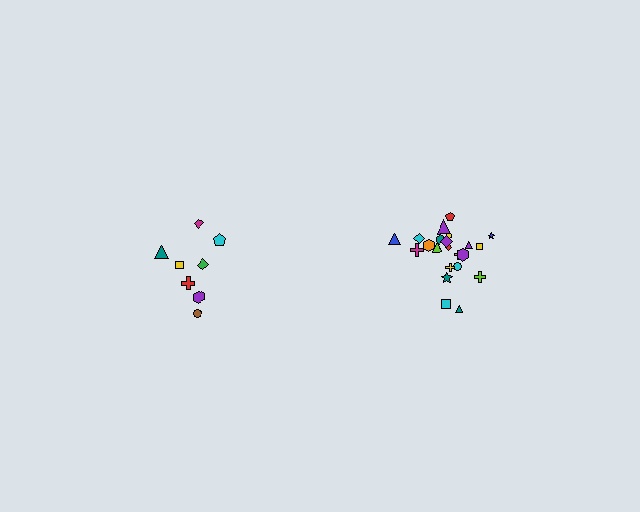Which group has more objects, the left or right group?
The right group.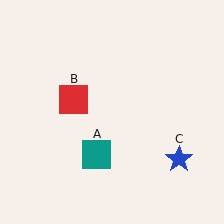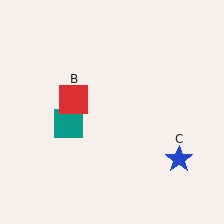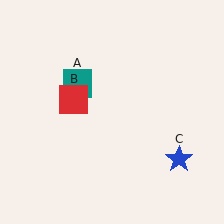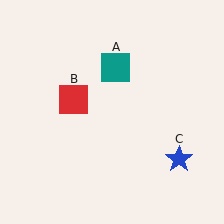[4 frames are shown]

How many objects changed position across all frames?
1 object changed position: teal square (object A).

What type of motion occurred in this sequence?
The teal square (object A) rotated clockwise around the center of the scene.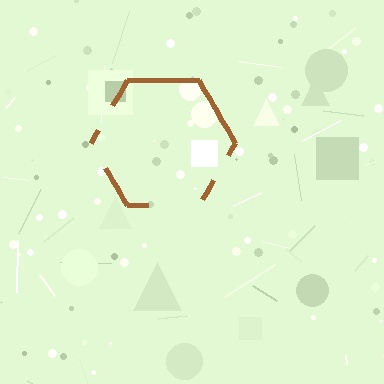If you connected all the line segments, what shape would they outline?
They would outline a hexagon.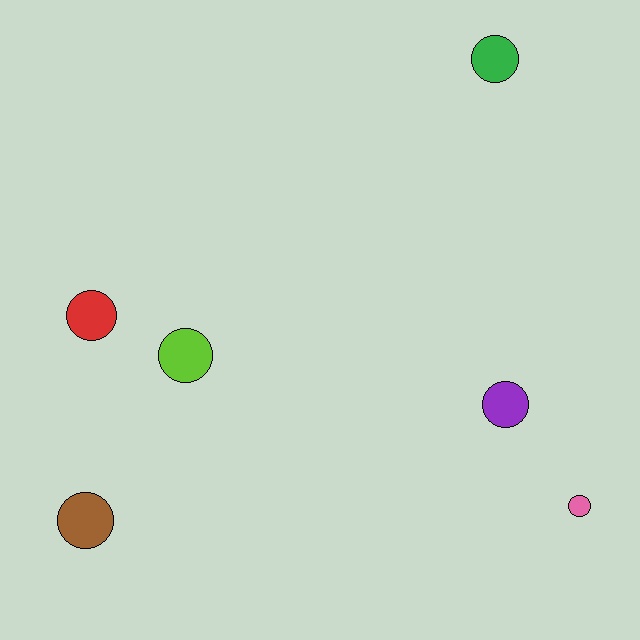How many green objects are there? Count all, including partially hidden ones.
There is 1 green object.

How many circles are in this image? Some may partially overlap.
There are 6 circles.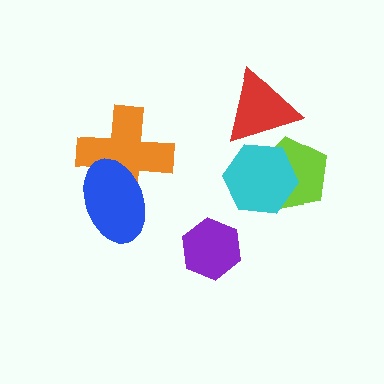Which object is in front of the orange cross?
The blue ellipse is in front of the orange cross.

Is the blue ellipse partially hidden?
No, no other shape covers it.